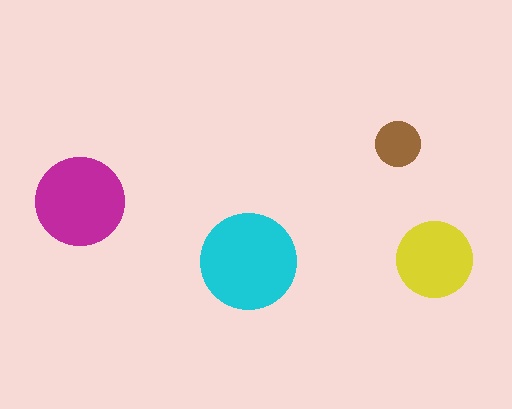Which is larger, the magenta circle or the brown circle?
The magenta one.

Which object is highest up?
The brown circle is topmost.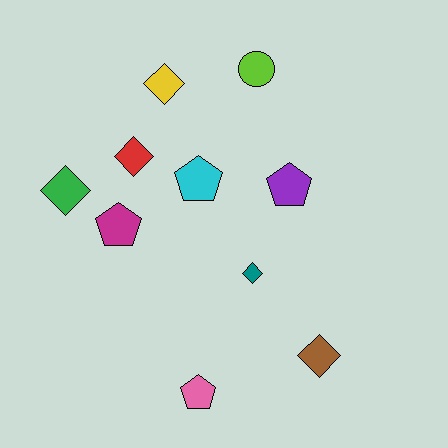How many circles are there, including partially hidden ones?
There is 1 circle.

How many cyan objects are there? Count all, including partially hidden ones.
There is 1 cyan object.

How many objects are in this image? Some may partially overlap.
There are 10 objects.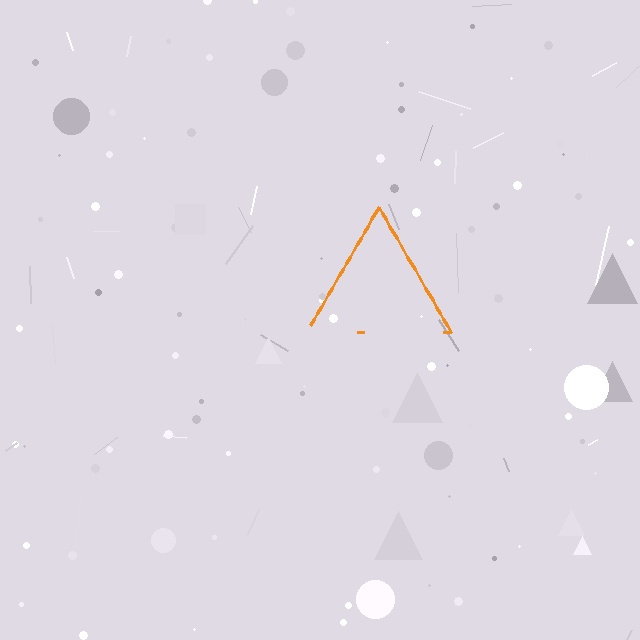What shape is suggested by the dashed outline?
The dashed outline suggests a triangle.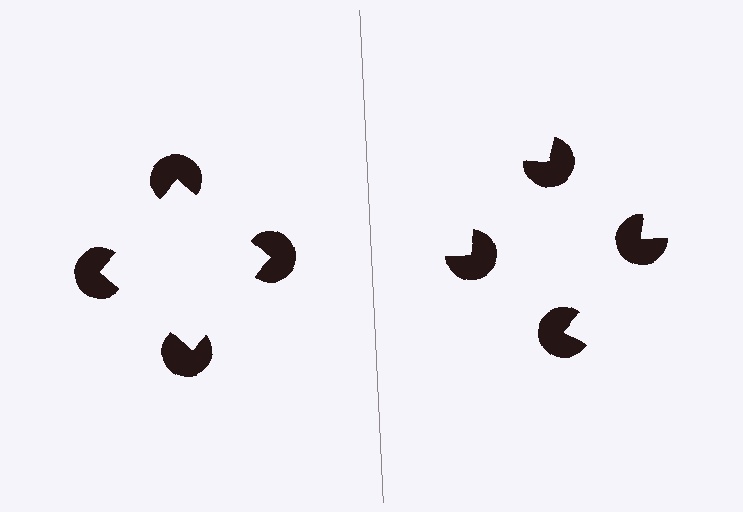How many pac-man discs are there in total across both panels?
8 — 4 on each side.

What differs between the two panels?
The pac-man discs are positioned identically on both sides; only the wedge orientations differ. On the left they align to a square; on the right they are misaligned.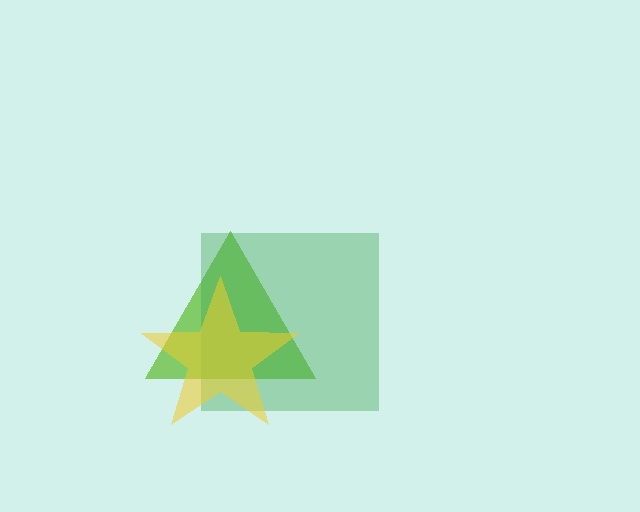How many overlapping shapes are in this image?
There are 3 overlapping shapes in the image.